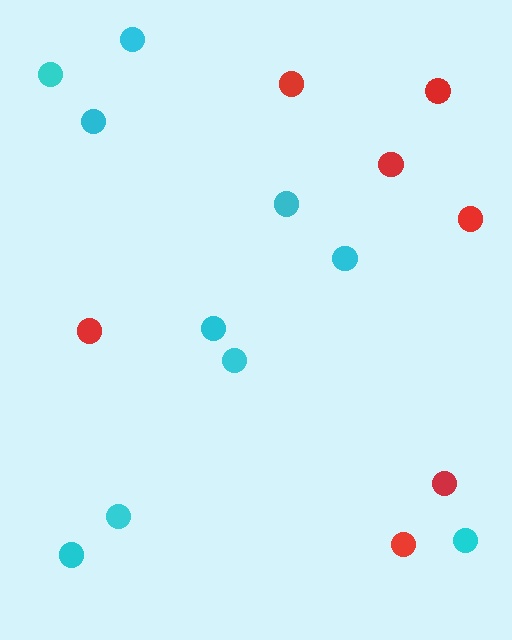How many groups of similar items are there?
There are 2 groups: one group of cyan circles (10) and one group of red circles (7).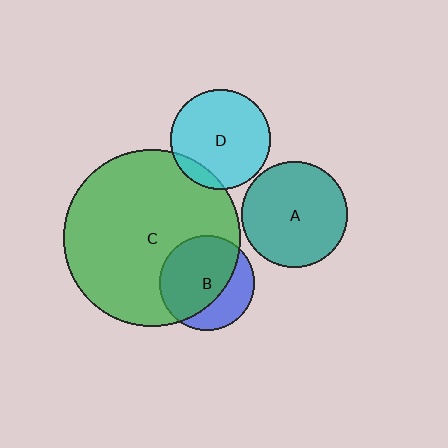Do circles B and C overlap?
Yes.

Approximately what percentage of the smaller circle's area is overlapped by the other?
Approximately 70%.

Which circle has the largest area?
Circle C (green).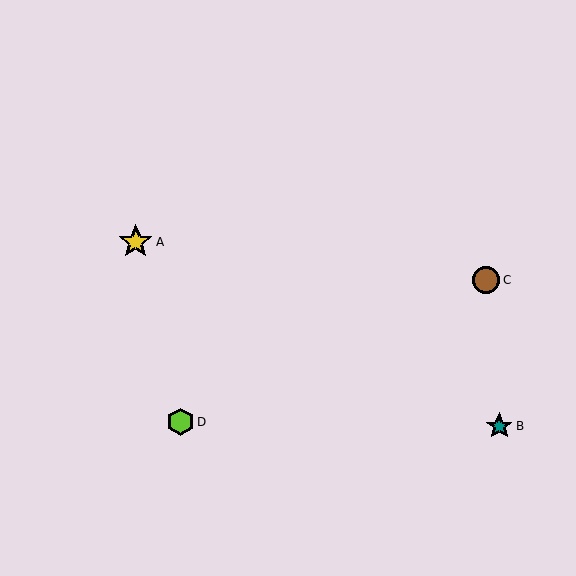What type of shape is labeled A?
Shape A is a yellow star.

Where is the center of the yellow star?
The center of the yellow star is at (136, 242).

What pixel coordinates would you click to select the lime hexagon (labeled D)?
Click at (180, 422) to select the lime hexagon D.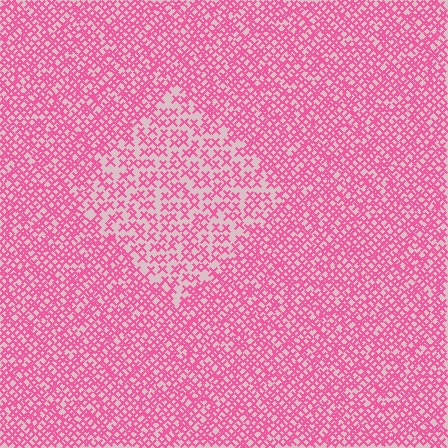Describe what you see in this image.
The image contains small pink elements arranged at two different densities. A diamond-shaped region is visible where the elements are less densely packed than the surrounding area.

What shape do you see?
I see a diamond.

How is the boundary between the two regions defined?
The boundary is defined by a change in element density (approximately 1.8x ratio). All elements are the same color, size, and shape.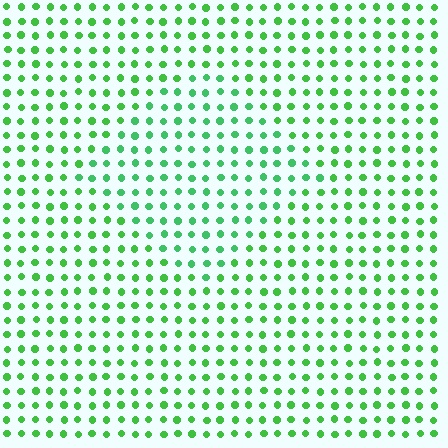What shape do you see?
I see a diamond.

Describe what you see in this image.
The image is filled with small green elements in a uniform arrangement. A diamond-shaped region is visible where the elements are tinted to a slightly different hue, forming a subtle color boundary.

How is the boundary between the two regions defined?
The boundary is defined purely by a slight shift in hue (about 18 degrees). Spacing, size, and orientation are identical on both sides.